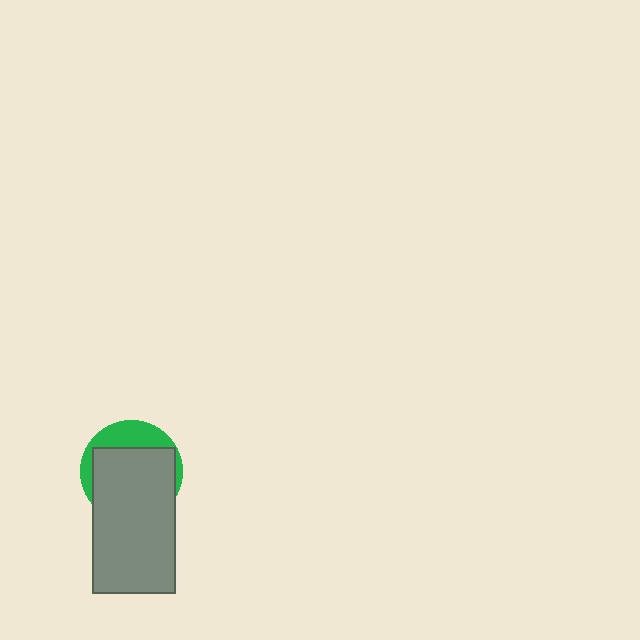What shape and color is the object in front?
The object in front is a gray rectangle.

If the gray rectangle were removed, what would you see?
You would see the complete green circle.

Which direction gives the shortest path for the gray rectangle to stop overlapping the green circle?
Moving toward the lower-right gives the shortest separation.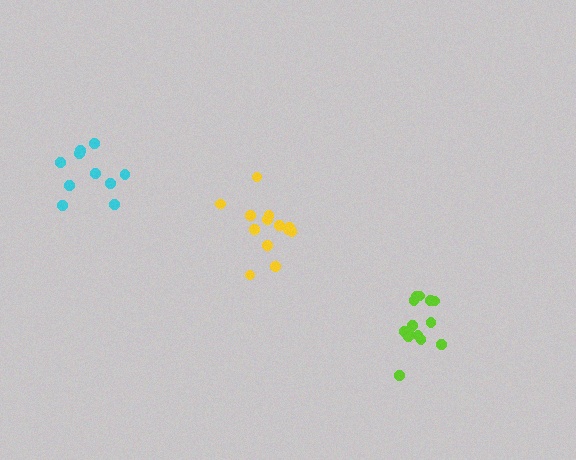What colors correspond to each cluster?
The clusters are colored: lime, yellow, cyan.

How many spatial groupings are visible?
There are 3 spatial groupings.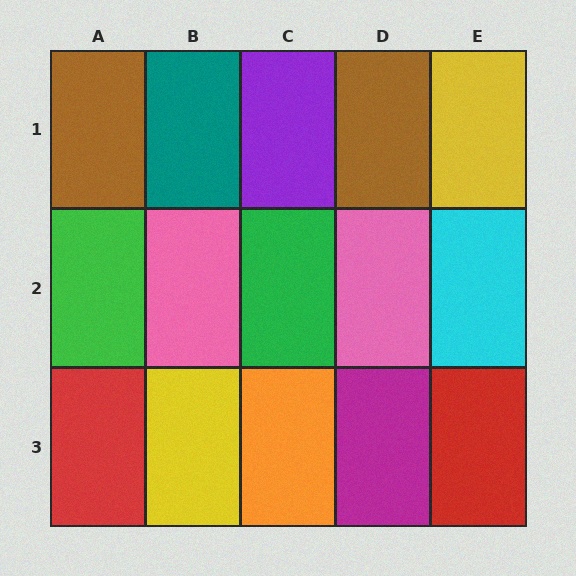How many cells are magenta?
1 cell is magenta.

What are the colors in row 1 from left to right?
Brown, teal, purple, brown, yellow.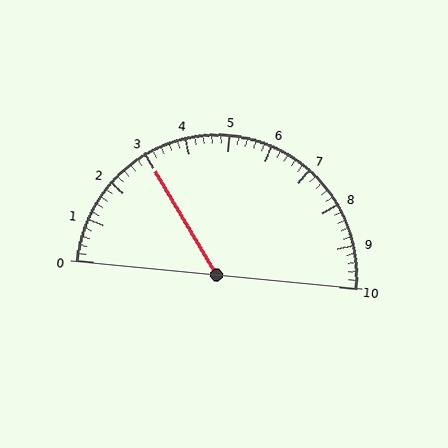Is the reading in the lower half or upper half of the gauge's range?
The reading is in the lower half of the range (0 to 10).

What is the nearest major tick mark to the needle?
The nearest major tick mark is 3.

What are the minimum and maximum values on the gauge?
The gauge ranges from 0 to 10.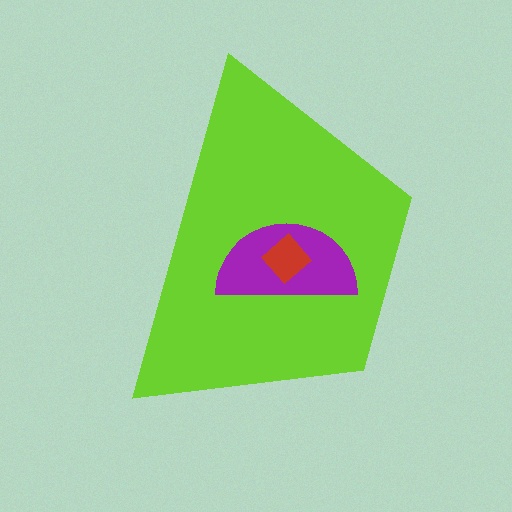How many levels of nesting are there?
3.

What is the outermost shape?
The lime trapezoid.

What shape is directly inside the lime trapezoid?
The purple semicircle.